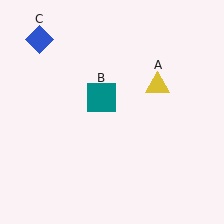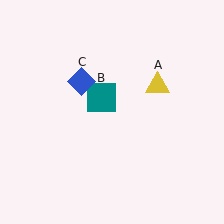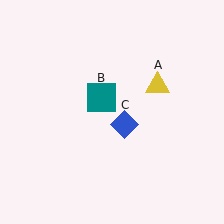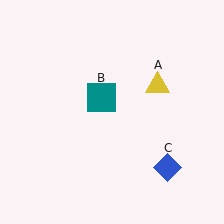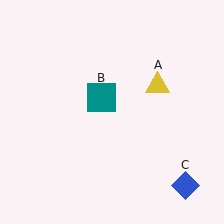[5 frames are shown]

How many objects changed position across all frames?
1 object changed position: blue diamond (object C).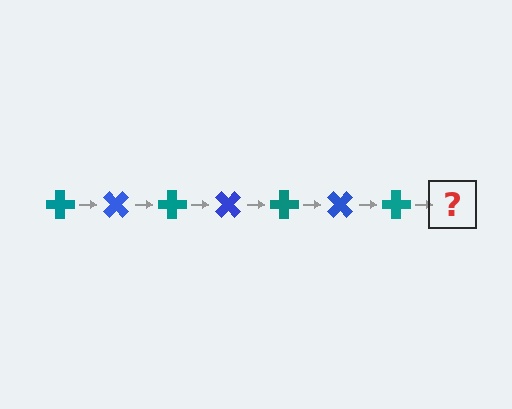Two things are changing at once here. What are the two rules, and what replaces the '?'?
The two rules are that it rotates 45 degrees each step and the color cycles through teal and blue. The '?' should be a blue cross, rotated 315 degrees from the start.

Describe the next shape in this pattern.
It should be a blue cross, rotated 315 degrees from the start.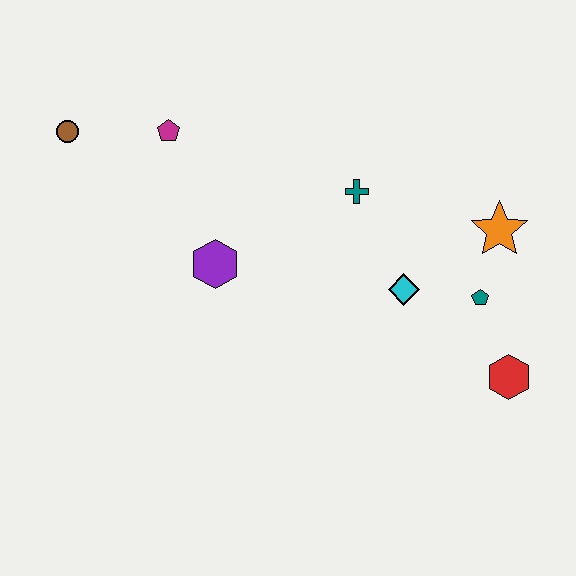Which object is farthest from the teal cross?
The brown circle is farthest from the teal cross.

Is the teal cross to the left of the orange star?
Yes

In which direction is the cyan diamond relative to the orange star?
The cyan diamond is to the left of the orange star.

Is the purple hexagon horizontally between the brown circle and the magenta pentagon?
No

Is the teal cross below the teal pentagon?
No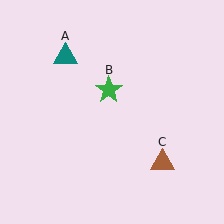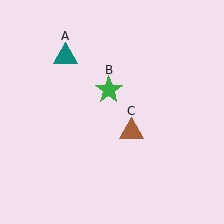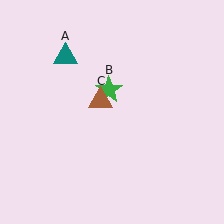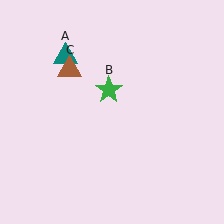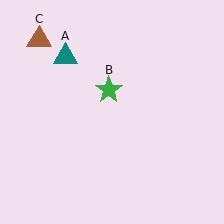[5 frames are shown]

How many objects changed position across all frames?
1 object changed position: brown triangle (object C).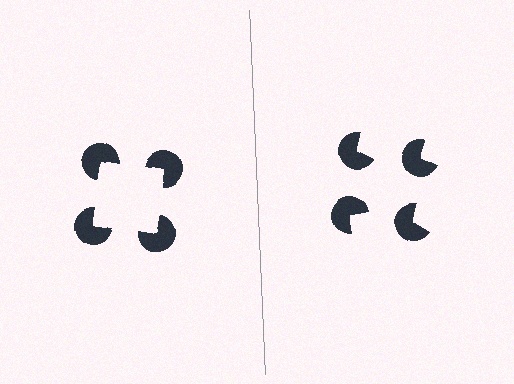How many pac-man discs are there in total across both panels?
8 — 4 on each side.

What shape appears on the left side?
An illusory square.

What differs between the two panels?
The pac-man discs are positioned identically on both sides; only the wedge orientations differ. On the left they align to a square; on the right they are misaligned.